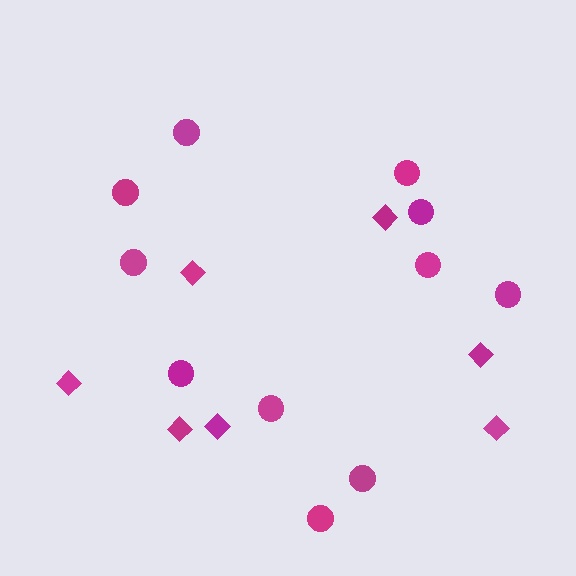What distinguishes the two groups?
There are 2 groups: one group of diamonds (7) and one group of circles (11).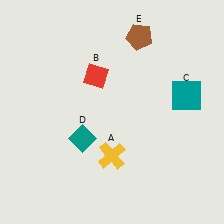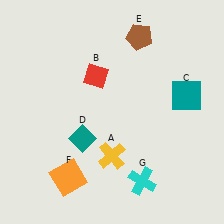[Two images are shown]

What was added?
An orange square (F), a cyan cross (G) were added in Image 2.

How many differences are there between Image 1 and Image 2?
There are 2 differences between the two images.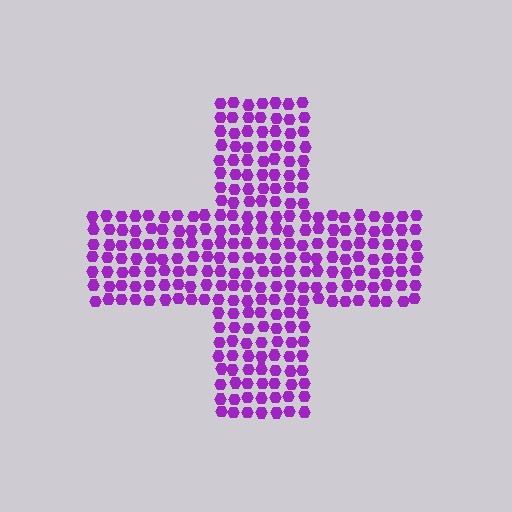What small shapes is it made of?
It is made of small hexagons.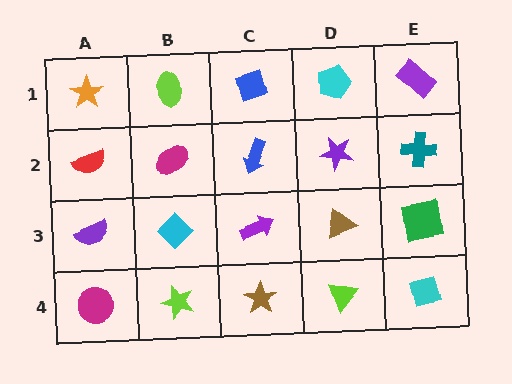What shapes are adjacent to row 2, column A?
An orange star (row 1, column A), a purple semicircle (row 3, column A), a magenta ellipse (row 2, column B).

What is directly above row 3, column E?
A teal cross.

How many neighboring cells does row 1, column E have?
2.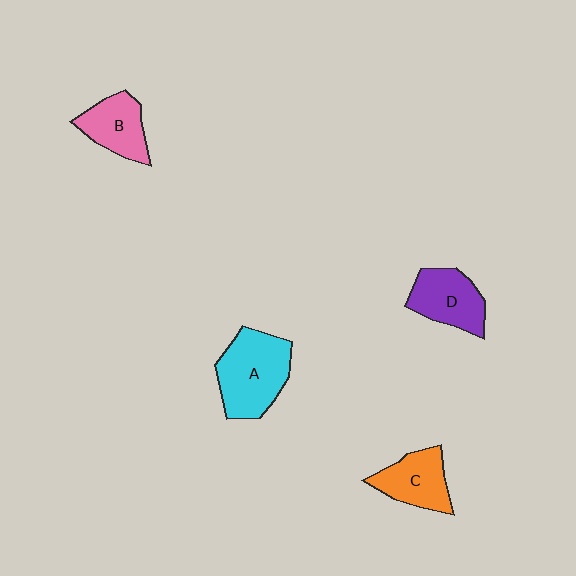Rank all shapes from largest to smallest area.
From largest to smallest: A (cyan), D (purple), C (orange), B (pink).